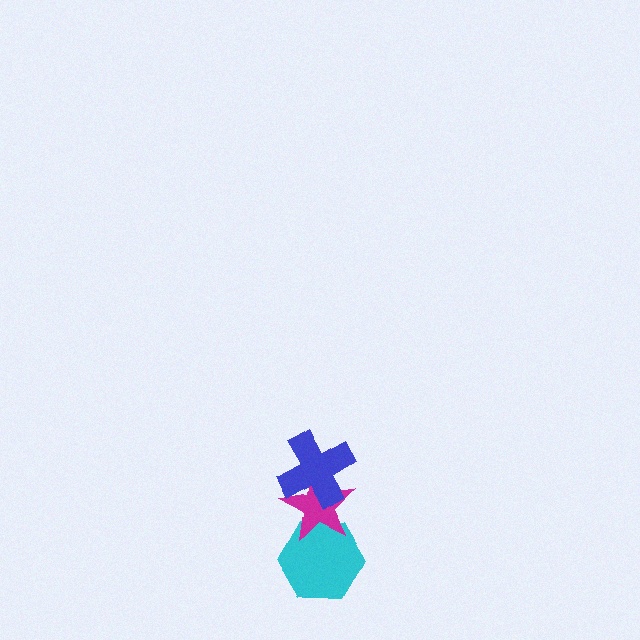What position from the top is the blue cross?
The blue cross is 1st from the top.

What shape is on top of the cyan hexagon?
The magenta star is on top of the cyan hexagon.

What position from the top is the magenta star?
The magenta star is 2nd from the top.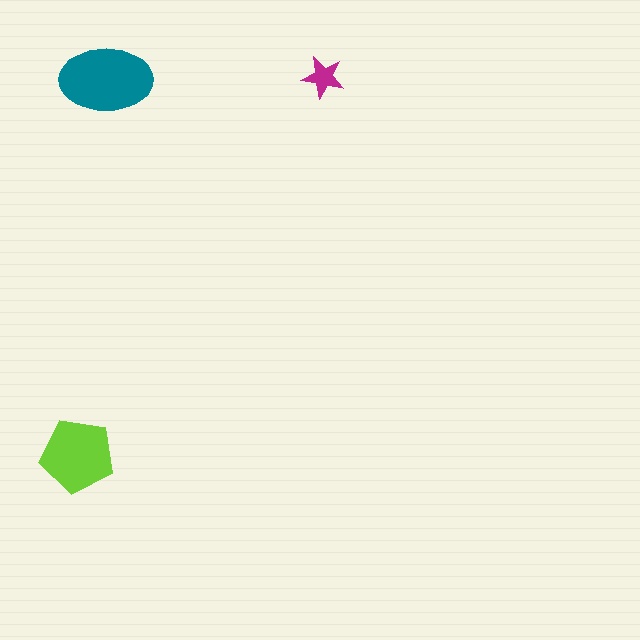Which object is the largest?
The teal ellipse.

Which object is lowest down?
The lime pentagon is bottommost.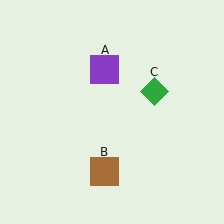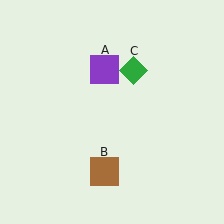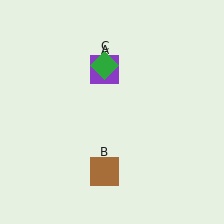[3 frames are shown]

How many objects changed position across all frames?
1 object changed position: green diamond (object C).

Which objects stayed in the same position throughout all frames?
Purple square (object A) and brown square (object B) remained stationary.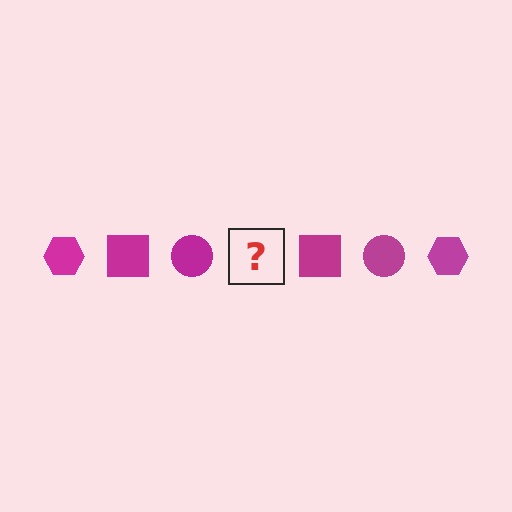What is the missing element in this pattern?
The missing element is a magenta hexagon.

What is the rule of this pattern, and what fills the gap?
The rule is that the pattern cycles through hexagon, square, circle shapes in magenta. The gap should be filled with a magenta hexagon.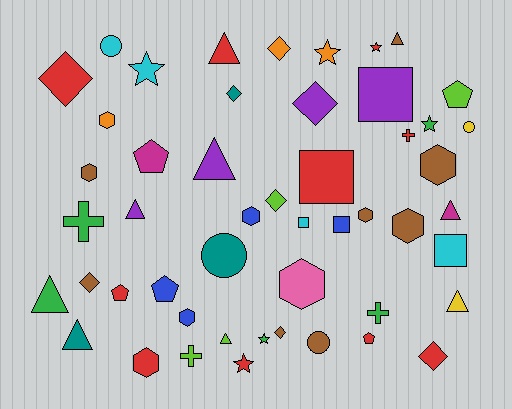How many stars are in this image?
There are 6 stars.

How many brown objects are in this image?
There are 8 brown objects.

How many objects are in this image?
There are 50 objects.